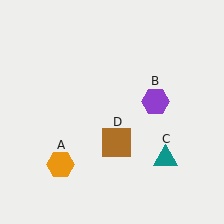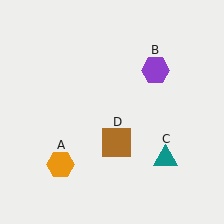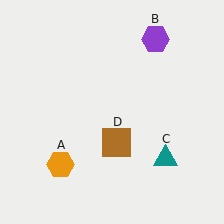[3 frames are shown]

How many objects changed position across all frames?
1 object changed position: purple hexagon (object B).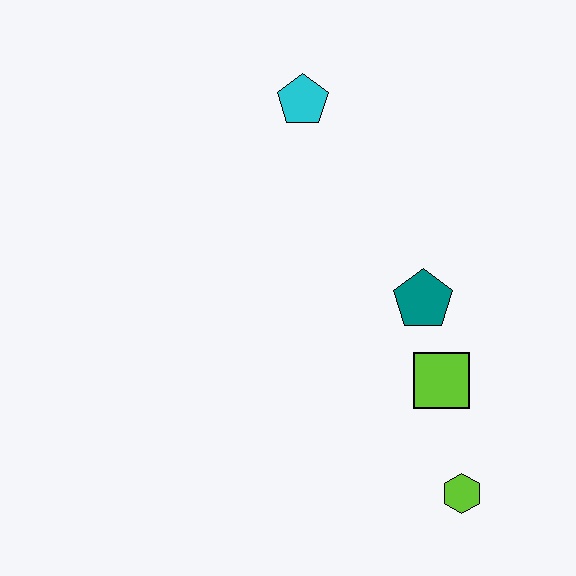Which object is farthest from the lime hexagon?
The cyan pentagon is farthest from the lime hexagon.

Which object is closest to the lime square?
The teal pentagon is closest to the lime square.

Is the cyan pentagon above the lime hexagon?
Yes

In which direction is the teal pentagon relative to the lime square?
The teal pentagon is above the lime square.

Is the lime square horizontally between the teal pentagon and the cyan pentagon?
No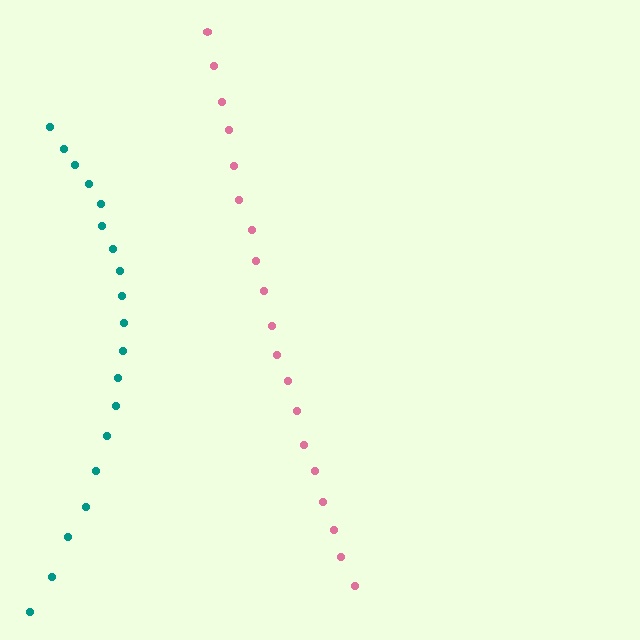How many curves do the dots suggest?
There are 2 distinct paths.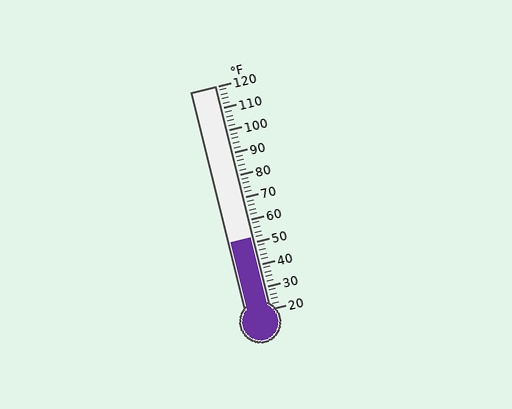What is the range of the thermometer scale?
The thermometer scale ranges from 20°F to 120°F.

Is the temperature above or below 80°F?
The temperature is below 80°F.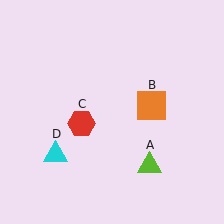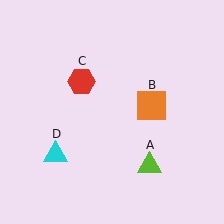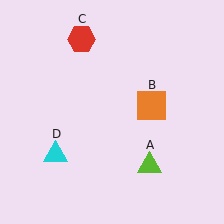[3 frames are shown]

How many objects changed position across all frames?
1 object changed position: red hexagon (object C).